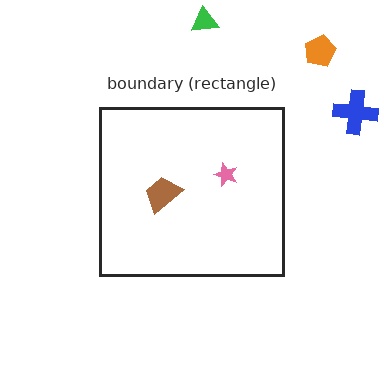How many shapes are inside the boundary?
2 inside, 3 outside.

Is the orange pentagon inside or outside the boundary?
Outside.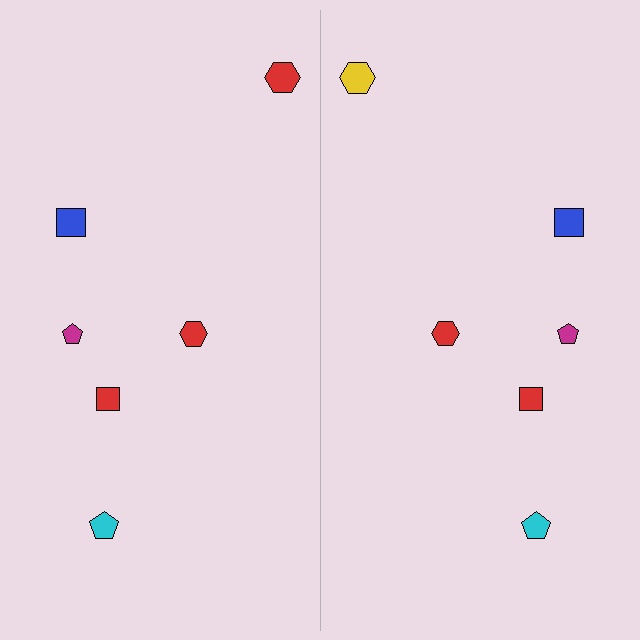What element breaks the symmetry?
The yellow hexagon on the right side breaks the symmetry — its mirror counterpart is red.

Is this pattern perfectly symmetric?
No, the pattern is not perfectly symmetric. The yellow hexagon on the right side breaks the symmetry — its mirror counterpart is red.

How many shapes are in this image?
There are 12 shapes in this image.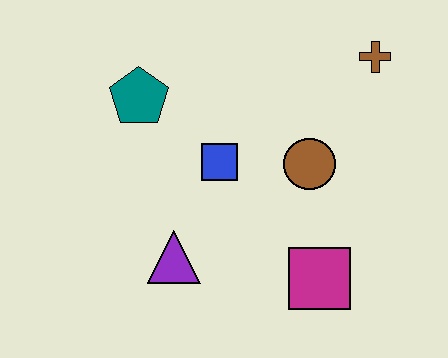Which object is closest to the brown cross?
The brown circle is closest to the brown cross.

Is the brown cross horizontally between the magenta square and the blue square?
No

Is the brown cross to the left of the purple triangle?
No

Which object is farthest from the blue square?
The brown cross is farthest from the blue square.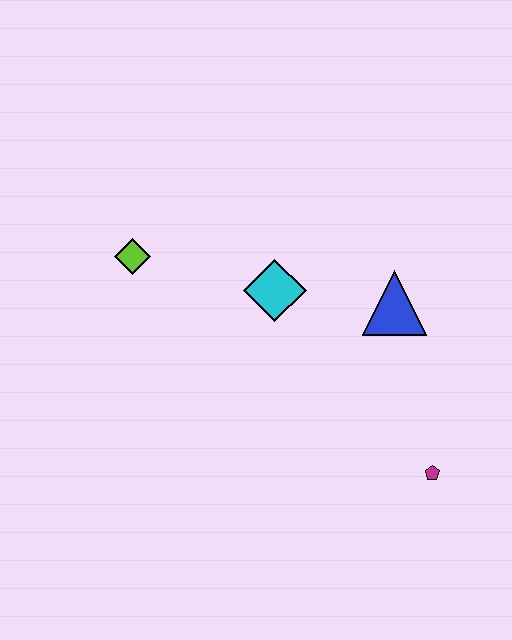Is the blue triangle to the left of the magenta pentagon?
Yes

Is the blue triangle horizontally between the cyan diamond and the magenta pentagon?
Yes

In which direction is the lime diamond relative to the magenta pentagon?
The lime diamond is to the left of the magenta pentagon.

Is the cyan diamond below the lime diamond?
Yes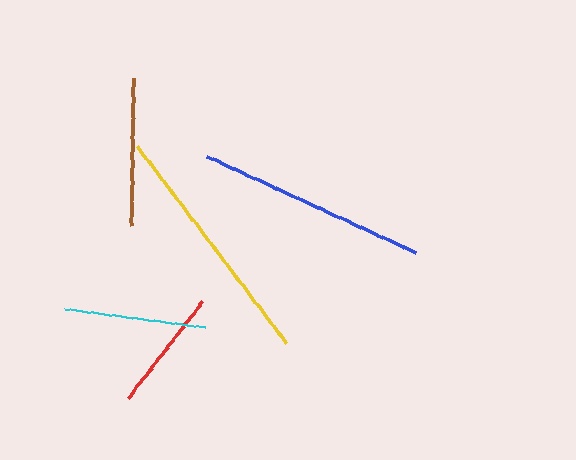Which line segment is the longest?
The yellow line is the longest at approximately 247 pixels.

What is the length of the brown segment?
The brown segment is approximately 147 pixels long.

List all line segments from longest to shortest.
From longest to shortest: yellow, blue, brown, cyan, red.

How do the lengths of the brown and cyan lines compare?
The brown and cyan lines are approximately the same length.